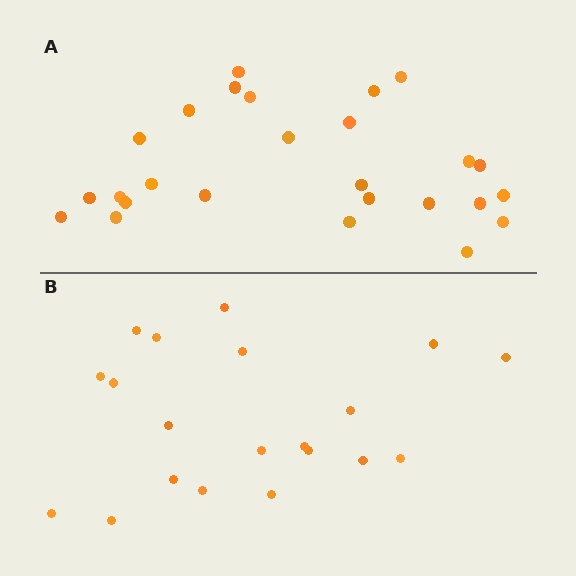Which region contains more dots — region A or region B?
Region A (the top region) has more dots.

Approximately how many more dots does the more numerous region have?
Region A has about 6 more dots than region B.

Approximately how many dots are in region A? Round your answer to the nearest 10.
About 30 dots. (The exact count is 26, which rounds to 30.)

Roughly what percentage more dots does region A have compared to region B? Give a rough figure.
About 30% more.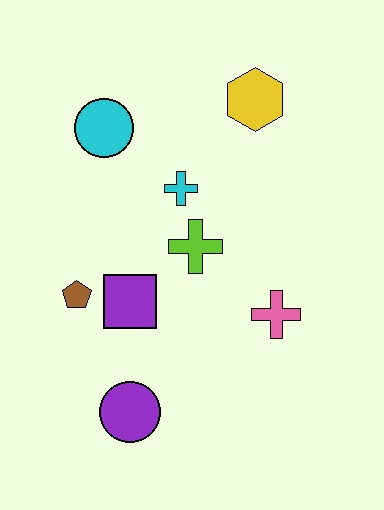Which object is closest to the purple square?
The brown pentagon is closest to the purple square.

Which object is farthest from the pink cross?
The cyan circle is farthest from the pink cross.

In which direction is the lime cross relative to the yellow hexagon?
The lime cross is below the yellow hexagon.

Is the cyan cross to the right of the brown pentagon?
Yes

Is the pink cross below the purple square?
Yes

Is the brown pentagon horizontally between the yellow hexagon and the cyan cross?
No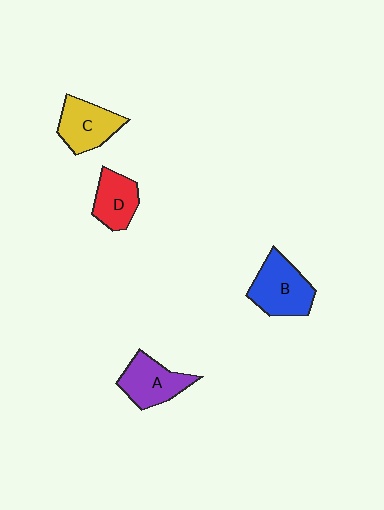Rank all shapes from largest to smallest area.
From largest to smallest: B (blue), A (purple), C (yellow), D (red).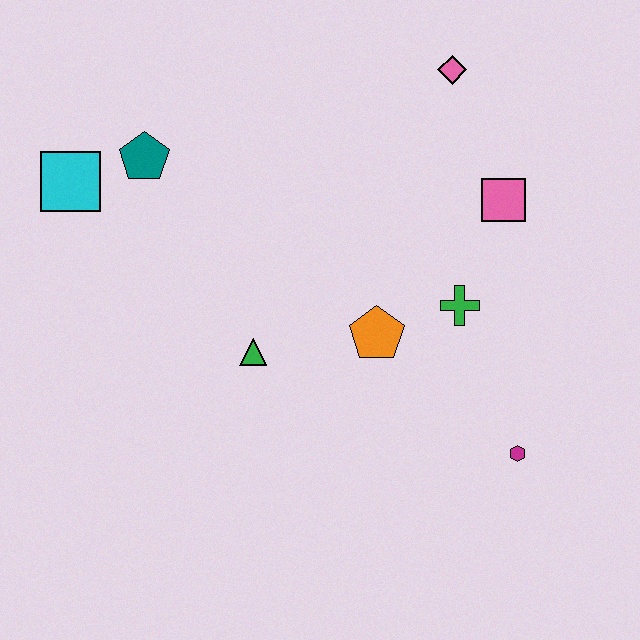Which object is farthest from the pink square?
The cyan square is farthest from the pink square.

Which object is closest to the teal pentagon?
The cyan square is closest to the teal pentagon.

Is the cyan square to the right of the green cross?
No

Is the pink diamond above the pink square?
Yes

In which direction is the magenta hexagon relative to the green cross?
The magenta hexagon is below the green cross.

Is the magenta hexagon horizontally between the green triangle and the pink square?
No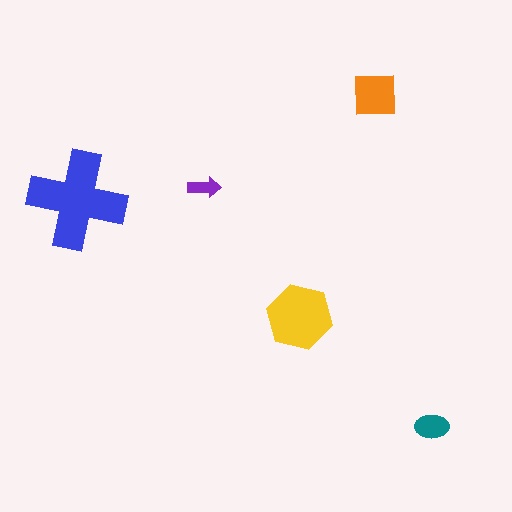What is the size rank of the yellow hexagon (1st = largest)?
2nd.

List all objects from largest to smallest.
The blue cross, the yellow hexagon, the orange square, the teal ellipse, the purple arrow.